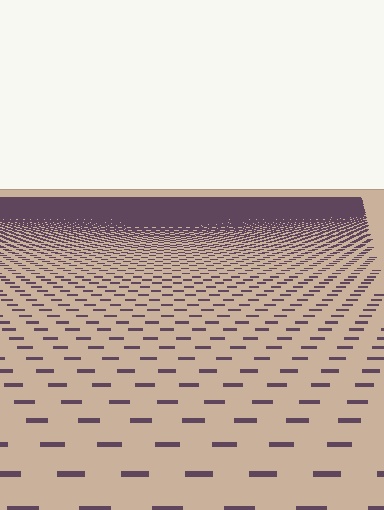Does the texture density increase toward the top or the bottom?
Density increases toward the top.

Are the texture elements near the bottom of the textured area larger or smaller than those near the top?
Larger. Near the bottom, elements are closer to the viewer and appear at a bigger on-screen size.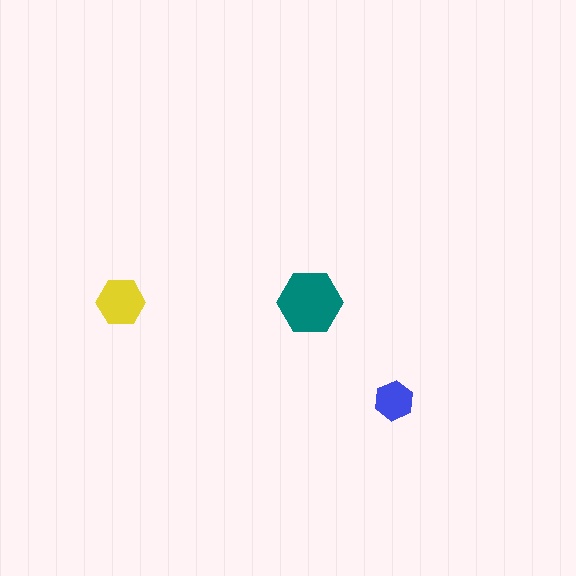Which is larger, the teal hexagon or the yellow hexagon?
The teal one.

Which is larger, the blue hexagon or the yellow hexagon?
The yellow one.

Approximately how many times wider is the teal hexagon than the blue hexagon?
About 1.5 times wider.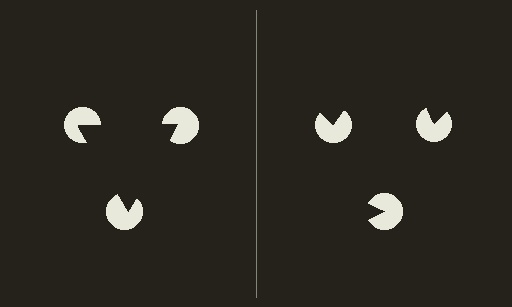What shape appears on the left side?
An illusory triangle.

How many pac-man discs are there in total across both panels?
6 — 3 on each side.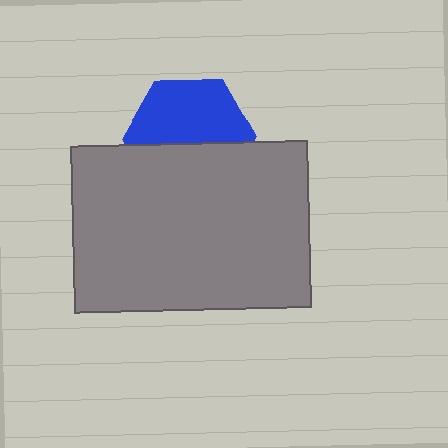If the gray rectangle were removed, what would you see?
You would see the complete blue hexagon.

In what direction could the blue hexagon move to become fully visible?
The blue hexagon could move up. That would shift it out from behind the gray rectangle entirely.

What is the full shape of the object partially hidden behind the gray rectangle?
The partially hidden object is a blue hexagon.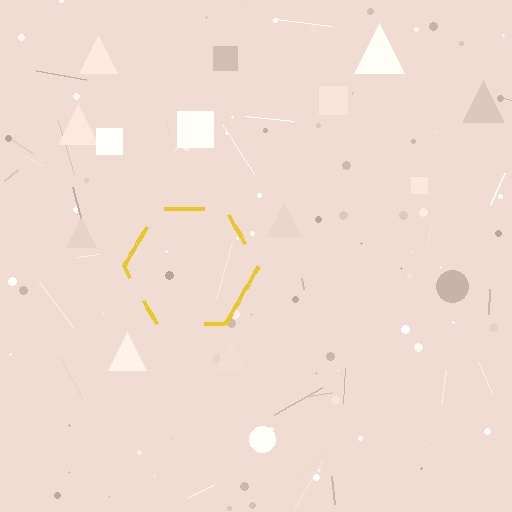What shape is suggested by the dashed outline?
The dashed outline suggests a hexagon.